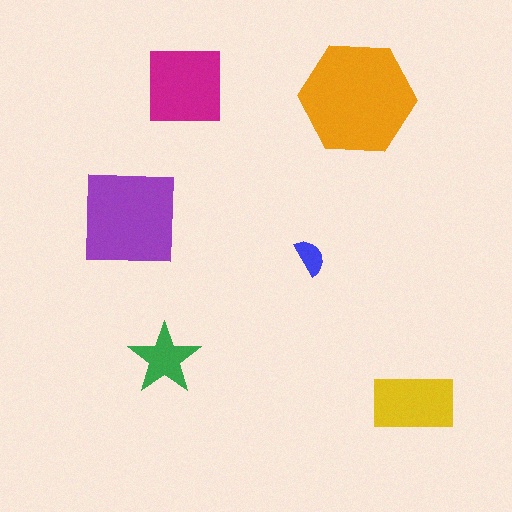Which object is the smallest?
The blue semicircle.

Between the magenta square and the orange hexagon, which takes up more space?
The orange hexagon.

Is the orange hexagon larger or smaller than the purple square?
Larger.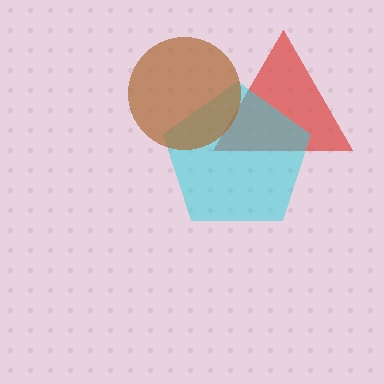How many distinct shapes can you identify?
There are 3 distinct shapes: a red triangle, a cyan pentagon, a brown circle.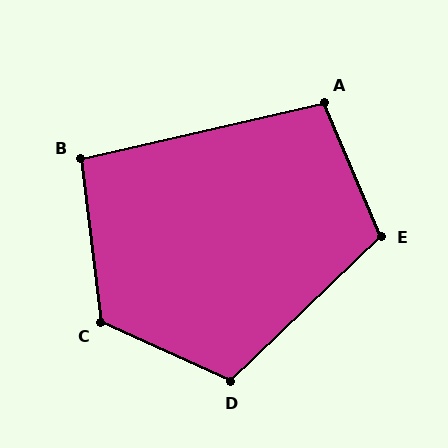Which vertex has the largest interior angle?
C, at approximately 121 degrees.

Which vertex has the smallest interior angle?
B, at approximately 96 degrees.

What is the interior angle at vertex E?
Approximately 111 degrees (obtuse).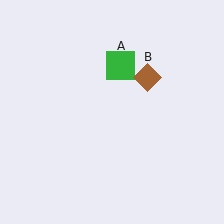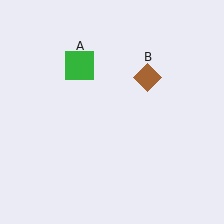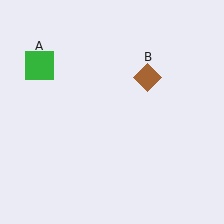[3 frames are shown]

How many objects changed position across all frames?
1 object changed position: green square (object A).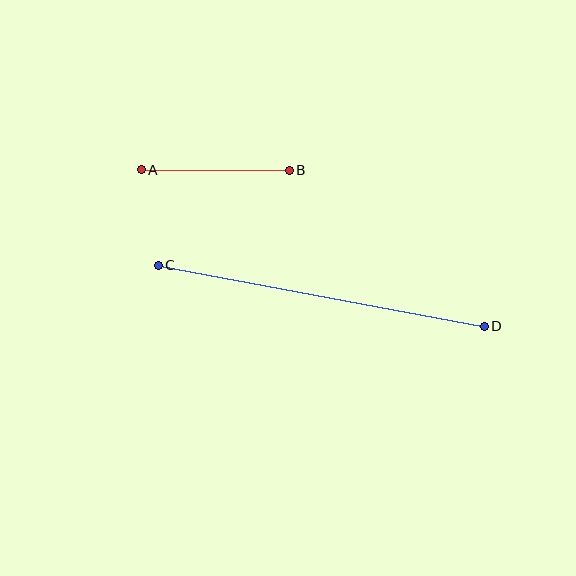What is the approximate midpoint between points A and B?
The midpoint is at approximately (215, 170) pixels.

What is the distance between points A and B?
The distance is approximately 148 pixels.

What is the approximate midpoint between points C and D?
The midpoint is at approximately (321, 296) pixels.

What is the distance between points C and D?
The distance is approximately 332 pixels.